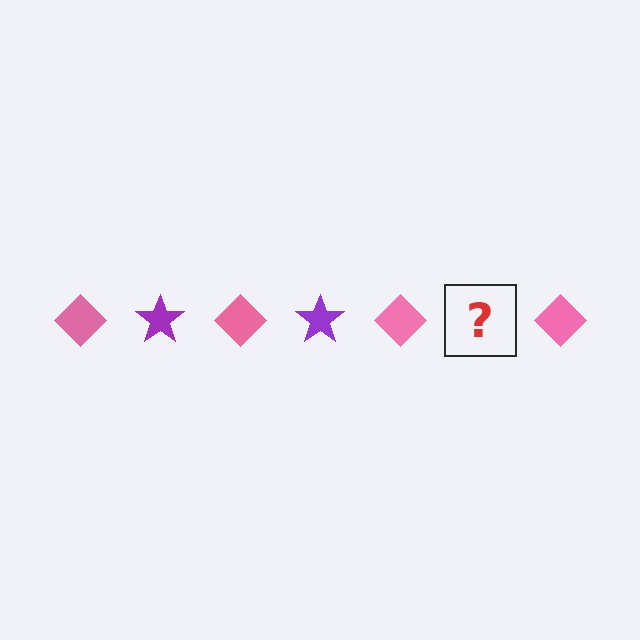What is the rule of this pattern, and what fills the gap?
The rule is that the pattern alternates between pink diamond and purple star. The gap should be filled with a purple star.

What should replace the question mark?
The question mark should be replaced with a purple star.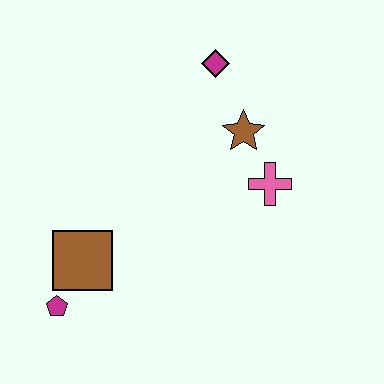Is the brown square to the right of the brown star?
No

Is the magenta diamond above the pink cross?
Yes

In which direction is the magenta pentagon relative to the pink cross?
The magenta pentagon is to the left of the pink cross.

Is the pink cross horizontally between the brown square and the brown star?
No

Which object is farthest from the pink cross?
The magenta pentagon is farthest from the pink cross.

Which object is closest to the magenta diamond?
The brown star is closest to the magenta diamond.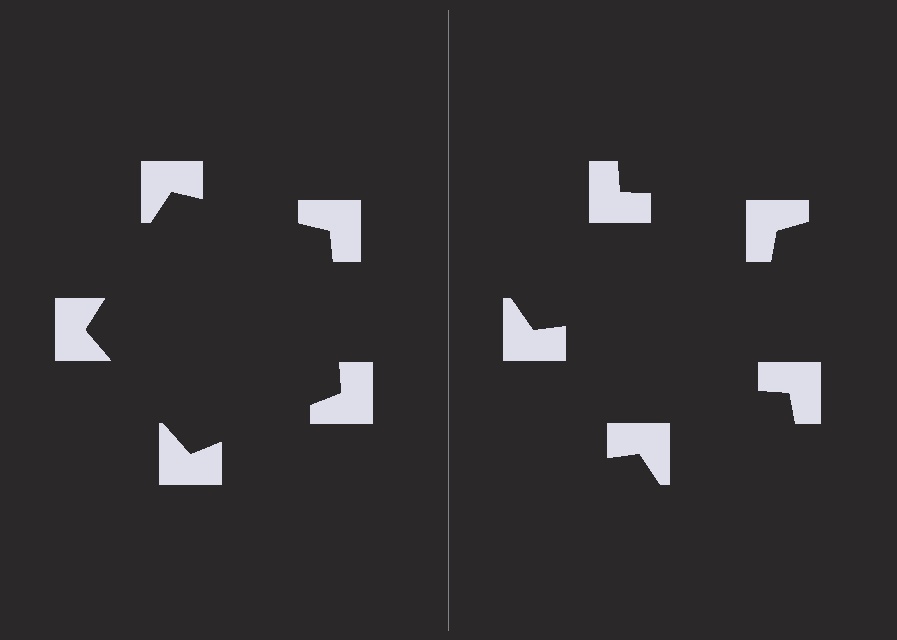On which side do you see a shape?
An illusory pentagon appears on the left side. On the right side the wedge cuts are rotated, so no coherent shape forms.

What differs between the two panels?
The notched squares are positioned identically on both sides; only the wedge orientations differ. On the left they align to a pentagon; on the right they are misaligned.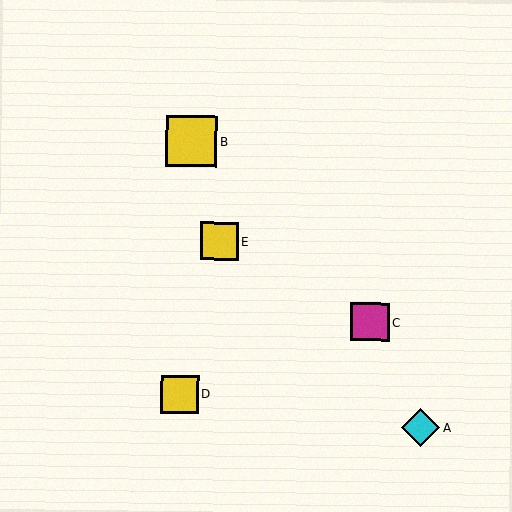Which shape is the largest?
The yellow square (labeled B) is the largest.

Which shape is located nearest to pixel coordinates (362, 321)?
The magenta square (labeled C) at (370, 322) is nearest to that location.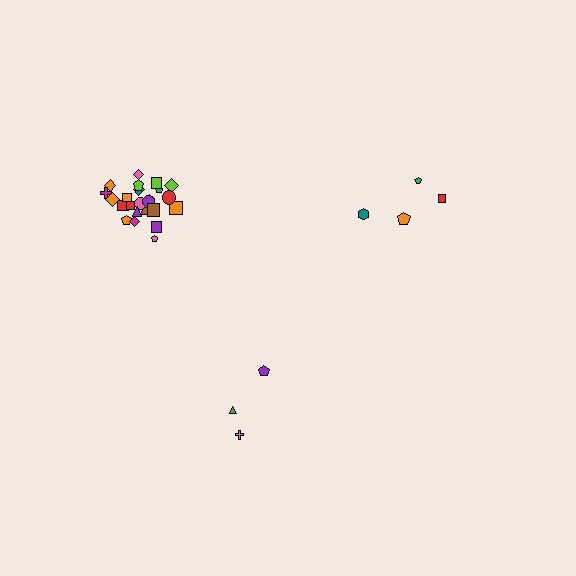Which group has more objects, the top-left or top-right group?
The top-left group.